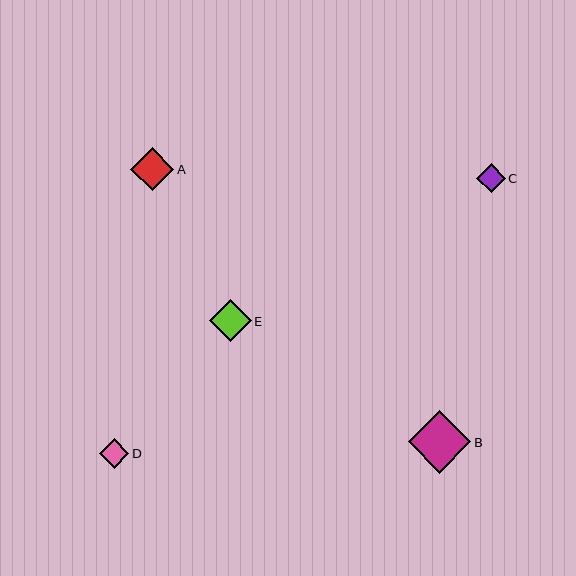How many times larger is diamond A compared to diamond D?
Diamond A is approximately 1.5 times the size of diamond D.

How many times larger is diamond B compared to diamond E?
Diamond B is approximately 1.5 times the size of diamond E.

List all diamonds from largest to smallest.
From largest to smallest: B, A, E, D, C.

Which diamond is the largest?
Diamond B is the largest with a size of approximately 63 pixels.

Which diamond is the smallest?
Diamond C is the smallest with a size of approximately 28 pixels.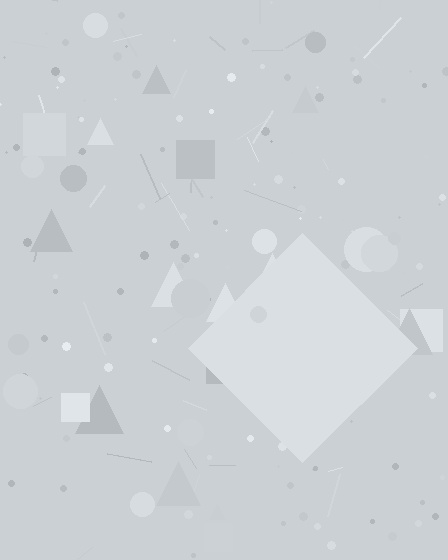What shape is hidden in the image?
A diamond is hidden in the image.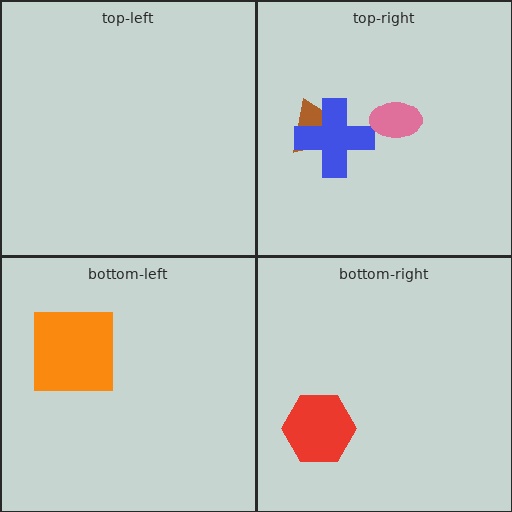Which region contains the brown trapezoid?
The top-right region.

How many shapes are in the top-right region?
3.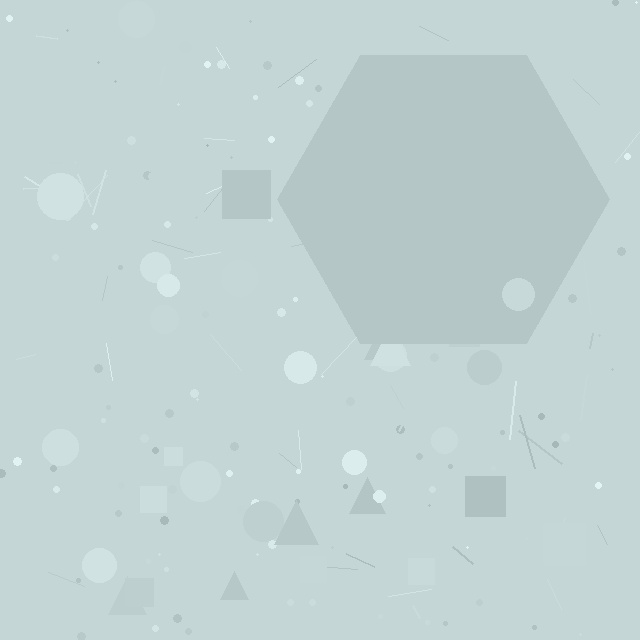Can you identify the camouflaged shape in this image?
The camouflaged shape is a hexagon.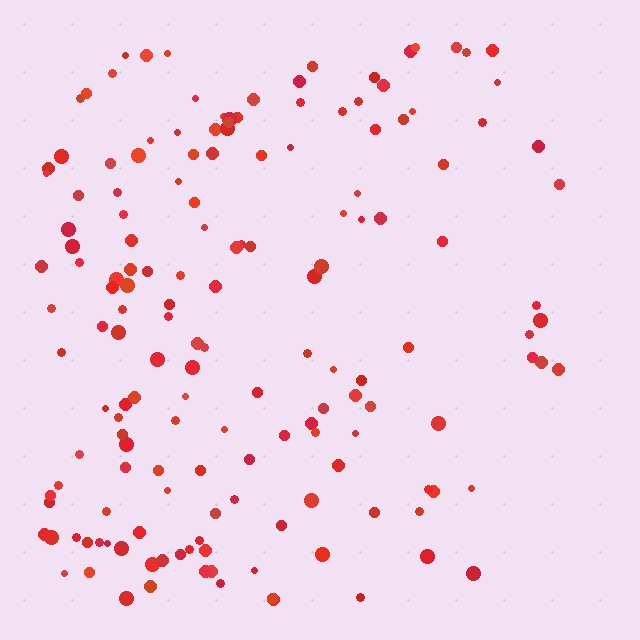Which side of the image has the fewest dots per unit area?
The right.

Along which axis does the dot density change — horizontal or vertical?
Horizontal.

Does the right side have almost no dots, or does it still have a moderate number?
Still a moderate number, just noticeably fewer than the left.